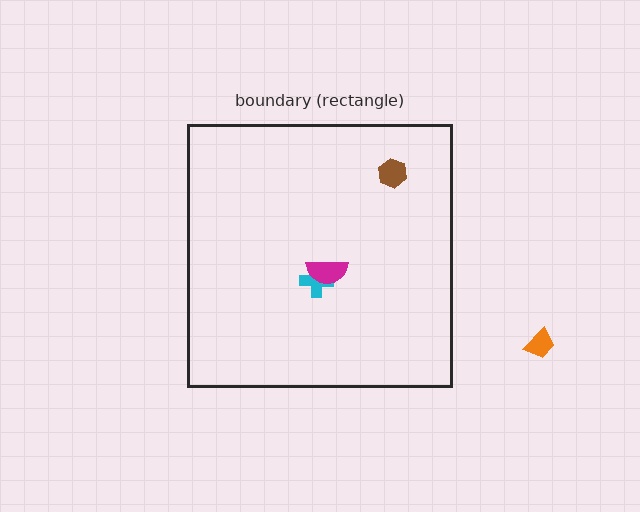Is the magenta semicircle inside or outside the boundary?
Inside.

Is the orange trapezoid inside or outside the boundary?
Outside.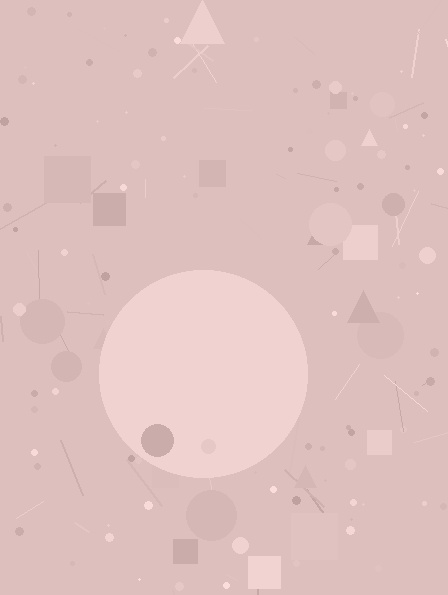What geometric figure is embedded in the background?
A circle is embedded in the background.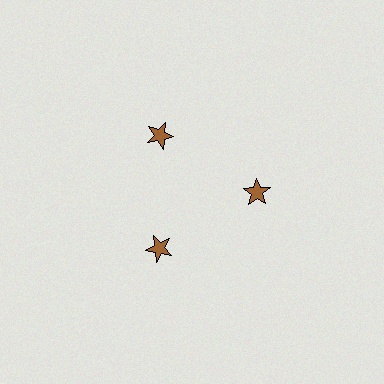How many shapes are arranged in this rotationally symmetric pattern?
There are 3 shapes, arranged in 3 groups of 1.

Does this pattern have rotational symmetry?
Yes, this pattern has 3-fold rotational symmetry. It looks the same after rotating 120 degrees around the center.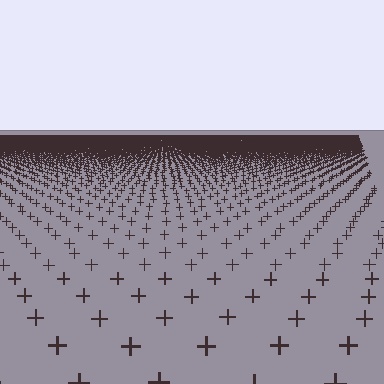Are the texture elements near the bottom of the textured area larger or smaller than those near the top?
Larger. Near the bottom, elements are closer to the viewer and appear at a bigger on-screen size.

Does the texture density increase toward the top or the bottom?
Density increases toward the top.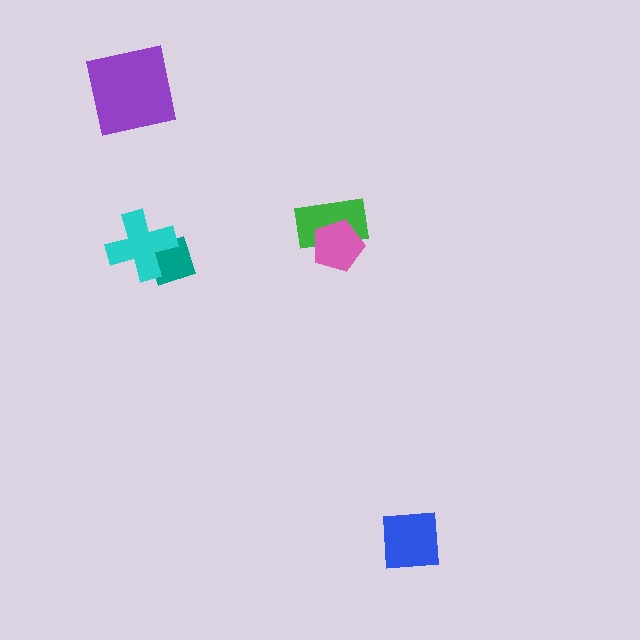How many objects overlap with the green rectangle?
1 object overlaps with the green rectangle.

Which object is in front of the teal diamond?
The cyan cross is in front of the teal diamond.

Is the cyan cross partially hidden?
No, no other shape covers it.